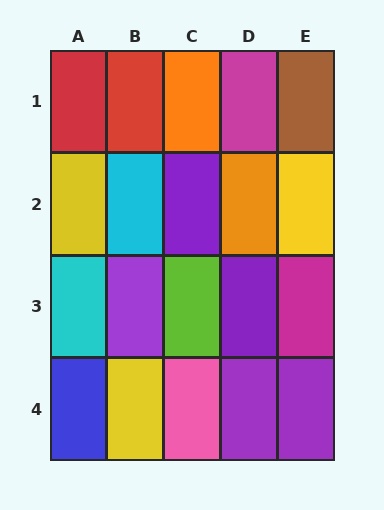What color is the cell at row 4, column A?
Blue.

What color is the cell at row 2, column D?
Orange.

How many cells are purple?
5 cells are purple.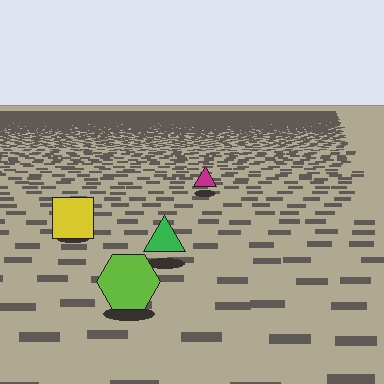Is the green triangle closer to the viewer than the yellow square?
Yes. The green triangle is closer — you can tell from the texture gradient: the ground texture is coarser near it.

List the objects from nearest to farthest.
From nearest to farthest: the lime hexagon, the green triangle, the yellow square, the magenta triangle.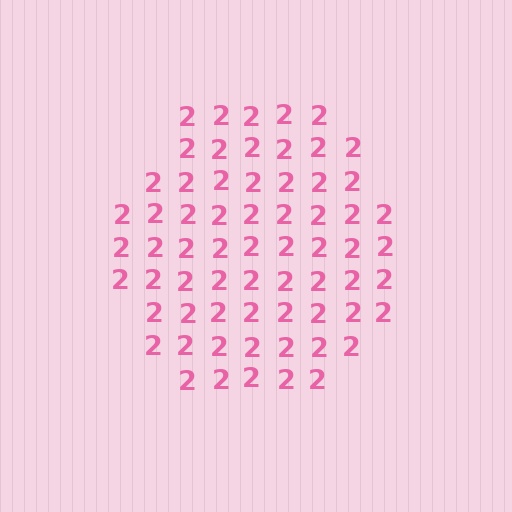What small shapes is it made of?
It is made of small digit 2's.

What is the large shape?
The large shape is a hexagon.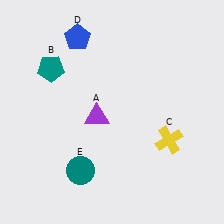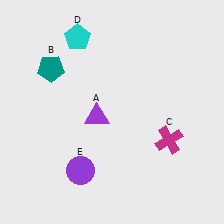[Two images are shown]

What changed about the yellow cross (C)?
In Image 1, C is yellow. In Image 2, it changed to magenta.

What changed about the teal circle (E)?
In Image 1, E is teal. In Image 2, it changed to purple.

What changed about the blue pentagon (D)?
In Image 1, D is blue. In Image 2, it changed to cyan.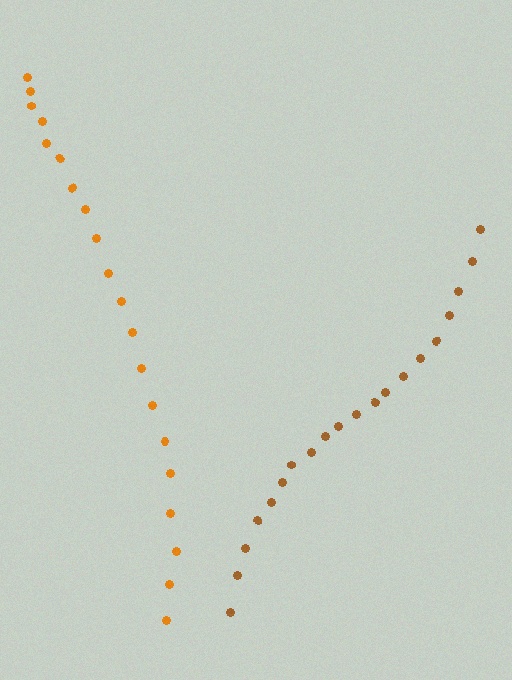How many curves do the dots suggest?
There are 2 distinct paths.